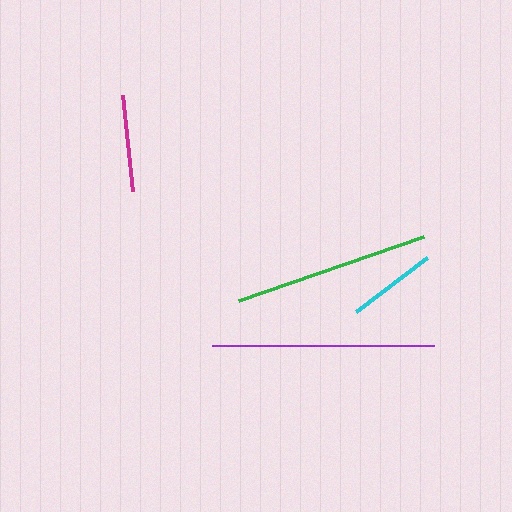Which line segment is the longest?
The purple line is the longest at approximately 222 pixels.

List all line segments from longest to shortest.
From longest to shortest: purple, green, magenta, cyan.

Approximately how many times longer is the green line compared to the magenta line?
The green line is approximately 2.0 times the length of the magenta line.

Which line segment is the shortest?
The cyan line is the shortest at approximately 89 pixels.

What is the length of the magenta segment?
The magenta segment is approximately 96 pixels long.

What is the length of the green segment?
The green segment is approximately 196 pixels long.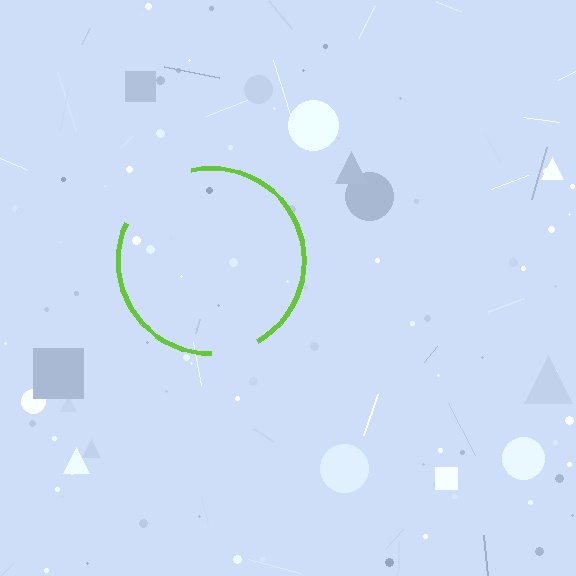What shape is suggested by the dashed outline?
The dashed outline suggests a circle.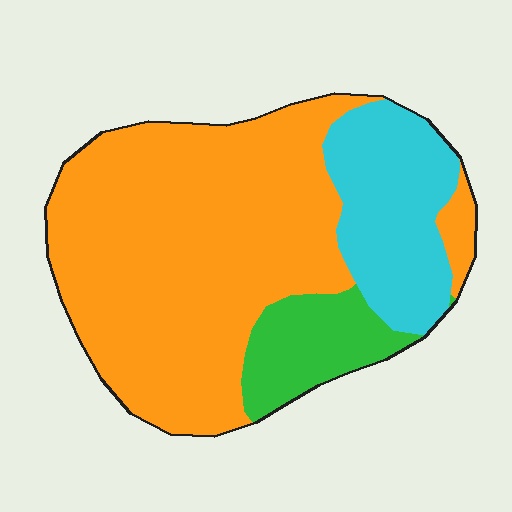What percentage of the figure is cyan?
Cyan covers about 20% of the figure.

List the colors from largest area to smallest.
From largest to smallest: orange, cyan, green.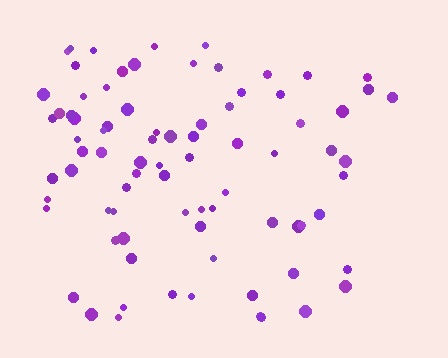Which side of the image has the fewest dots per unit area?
The right.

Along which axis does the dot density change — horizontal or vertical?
Horizontal.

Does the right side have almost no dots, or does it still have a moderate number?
Still a moderate number, just noticeably fewer than the left.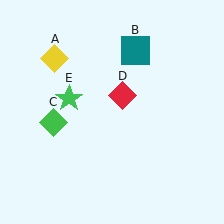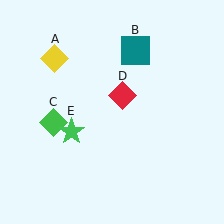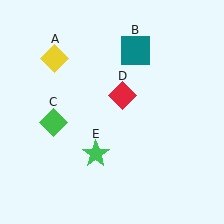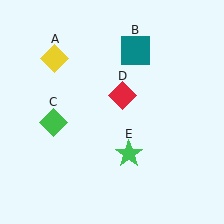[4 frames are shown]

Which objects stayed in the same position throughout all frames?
Yellow diamond (object A) and teal square (object B) and green diamond (object C) and red diamond (object D) remained stationary.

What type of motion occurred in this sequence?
The green star (object E) rotated counterclockwise around the center of the scene.